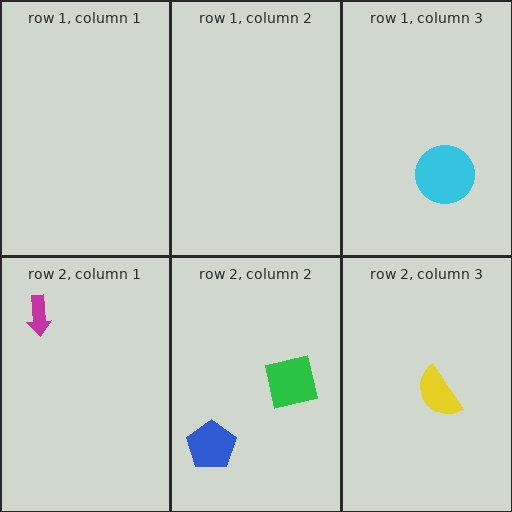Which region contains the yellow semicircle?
The row 2, column 3 region.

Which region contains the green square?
The row 2, column 2 region.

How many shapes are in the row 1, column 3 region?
1.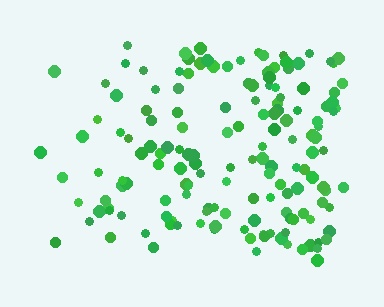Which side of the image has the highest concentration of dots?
The right.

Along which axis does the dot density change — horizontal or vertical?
Horizontal.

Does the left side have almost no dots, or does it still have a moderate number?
Still a moderate number, just noticeably fewer than the right.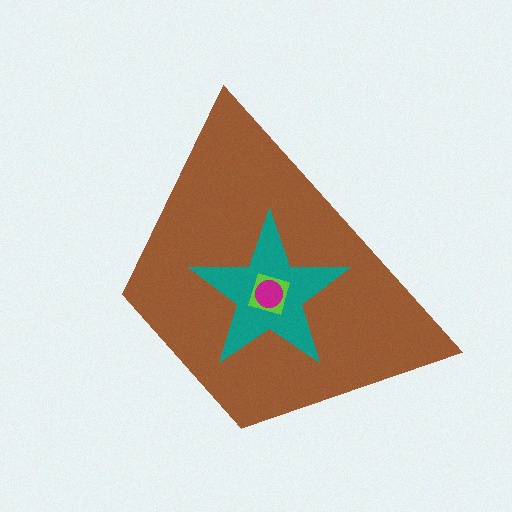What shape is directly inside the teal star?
The lime diamond.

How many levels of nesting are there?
4.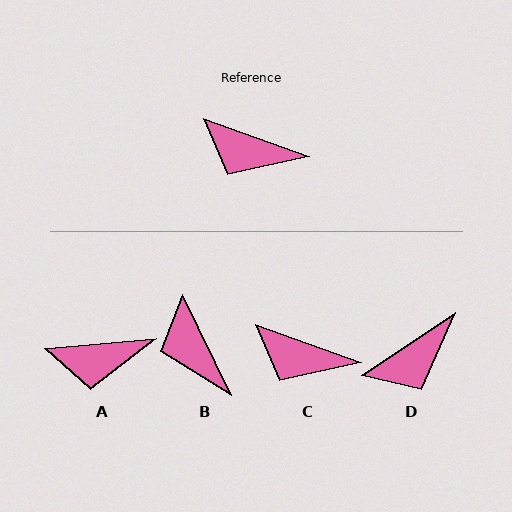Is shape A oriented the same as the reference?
No, it is off by about 25 degrees.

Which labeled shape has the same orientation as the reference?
C.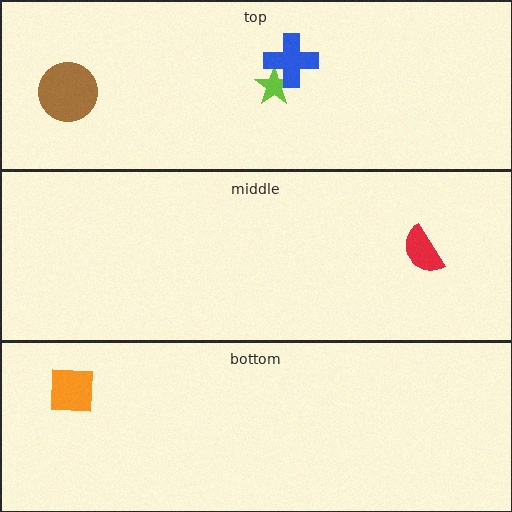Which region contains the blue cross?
The top region.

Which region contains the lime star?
The top region.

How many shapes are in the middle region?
1.